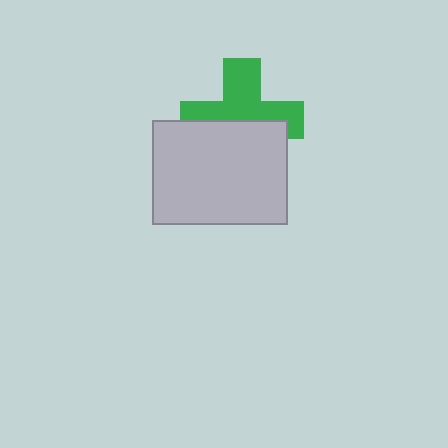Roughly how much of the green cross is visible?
About half of it is visible (roughly 53%).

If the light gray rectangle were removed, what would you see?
You would see the complete green cross.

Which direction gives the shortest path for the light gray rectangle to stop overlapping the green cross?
Moving down gives the shortest separation.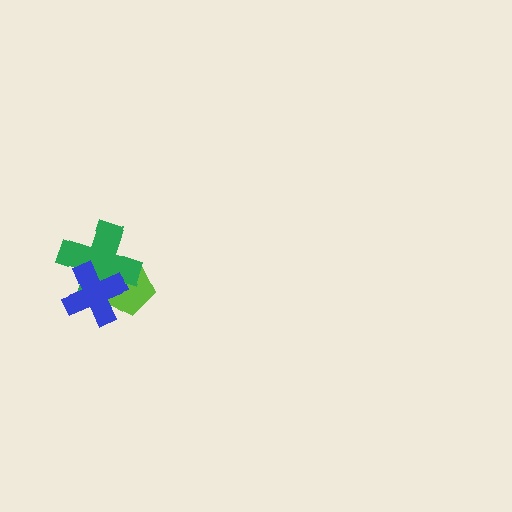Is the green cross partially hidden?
Yes, it is partially covered by another shape.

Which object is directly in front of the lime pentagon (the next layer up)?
The green cross is directly in front of the lime pentagon.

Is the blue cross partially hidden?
No, no other shape covers it.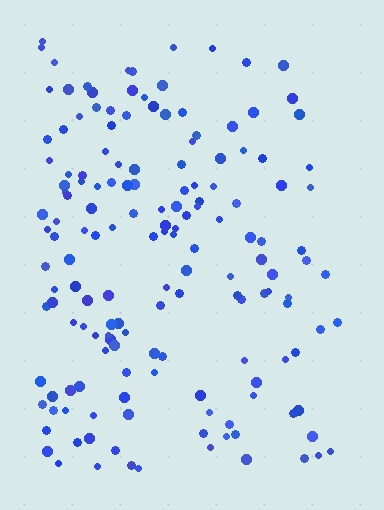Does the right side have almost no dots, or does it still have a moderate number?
Still a moderate number, just noticeably fewer than the left.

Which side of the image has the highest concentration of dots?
The left.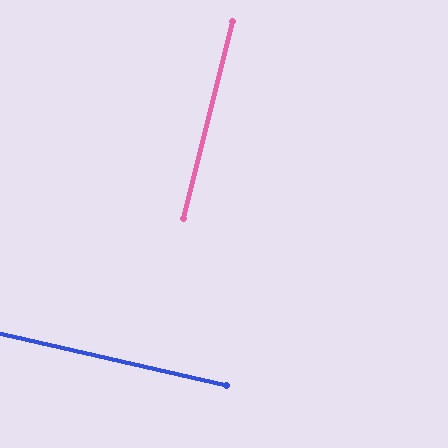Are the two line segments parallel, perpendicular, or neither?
Perpendicular — they meet at approximately 89°.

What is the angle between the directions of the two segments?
Approximately 89 degrees.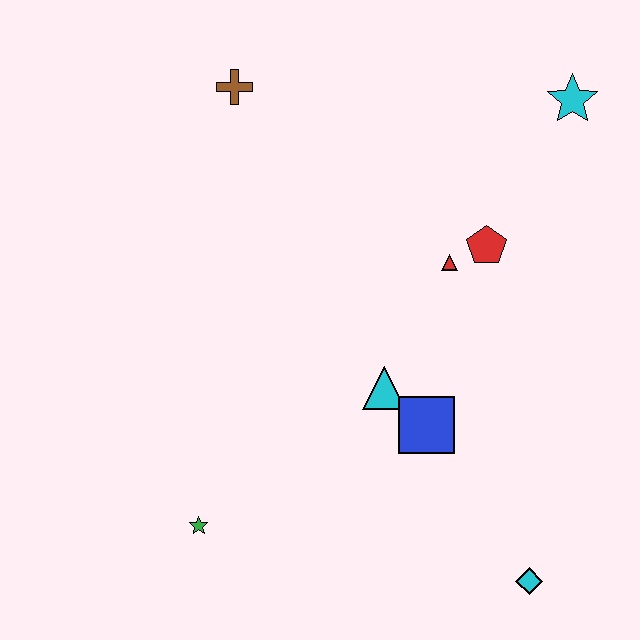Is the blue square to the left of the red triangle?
Yes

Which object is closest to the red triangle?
The red pentagon is closest to the red triangle.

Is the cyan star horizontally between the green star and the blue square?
No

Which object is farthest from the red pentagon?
The green star is farthest from the red pentagon.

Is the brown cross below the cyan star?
No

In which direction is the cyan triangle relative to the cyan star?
The cyan triangle is below the cyan star.